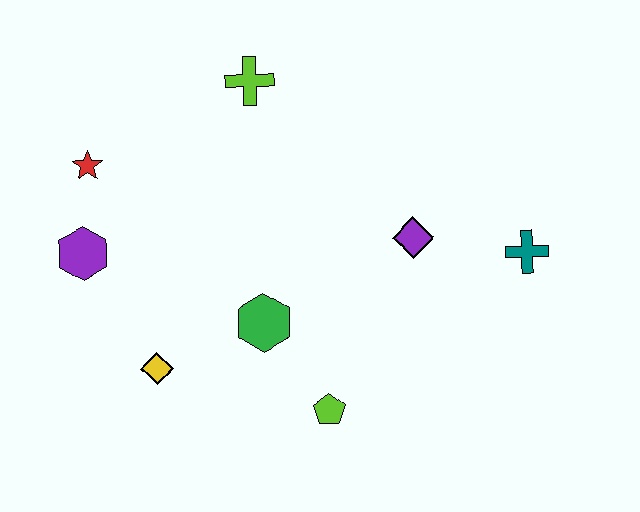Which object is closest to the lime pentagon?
The green hexagon is closest to the lime pentagon.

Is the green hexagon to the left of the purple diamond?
Yes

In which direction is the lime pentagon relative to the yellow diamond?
The lime pentagon is to the right of the yellow diamond.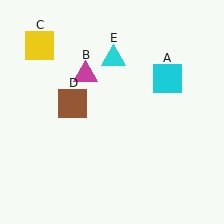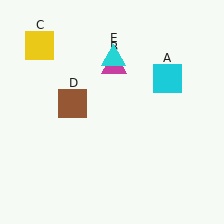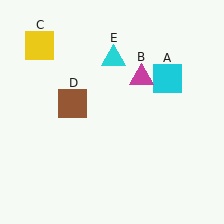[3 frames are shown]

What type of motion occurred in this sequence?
The magenta triangle (object B) rotated clockwise around the center of the scene.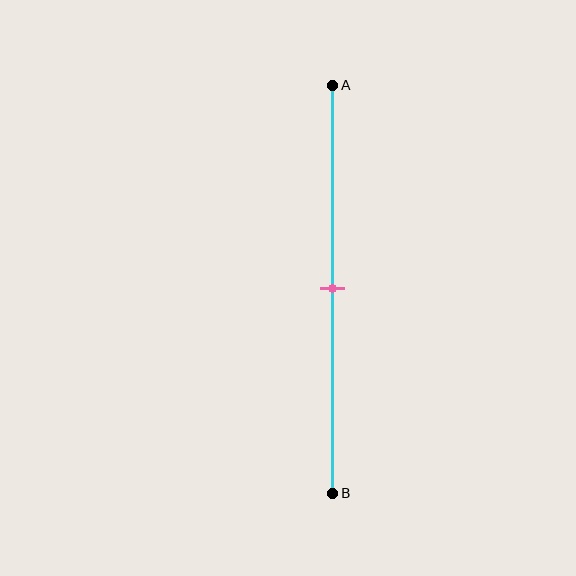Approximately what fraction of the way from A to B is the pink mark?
The pink mark is approximately 50% of the way from A to B.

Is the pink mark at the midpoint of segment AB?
Yes, the mark is approximately at the midpoint.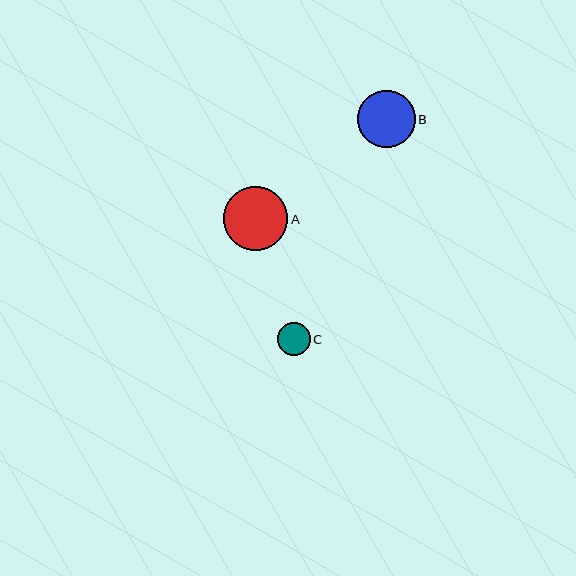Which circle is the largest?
Circle A is the largest with a size of approximately 64 pixels.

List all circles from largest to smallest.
From largest to smallest: A, B, C.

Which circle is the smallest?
Circle C is the smallest with a size of approximately 33 pixels.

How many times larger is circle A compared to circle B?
Circle A is approximately 1.1 times the size of circle B.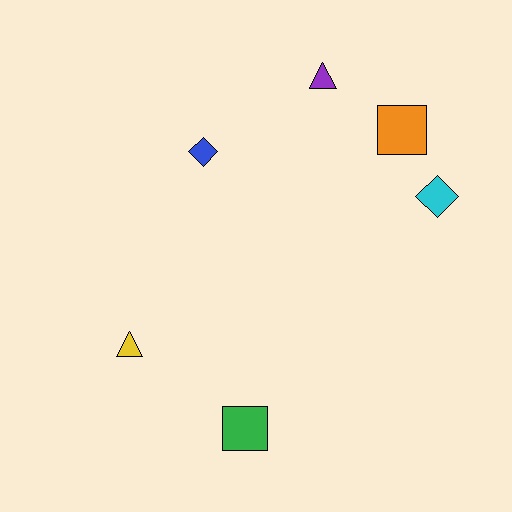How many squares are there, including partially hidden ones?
There are 2 squares.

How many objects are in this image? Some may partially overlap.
There are 6 objects.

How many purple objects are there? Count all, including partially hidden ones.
There is 1 purple object.